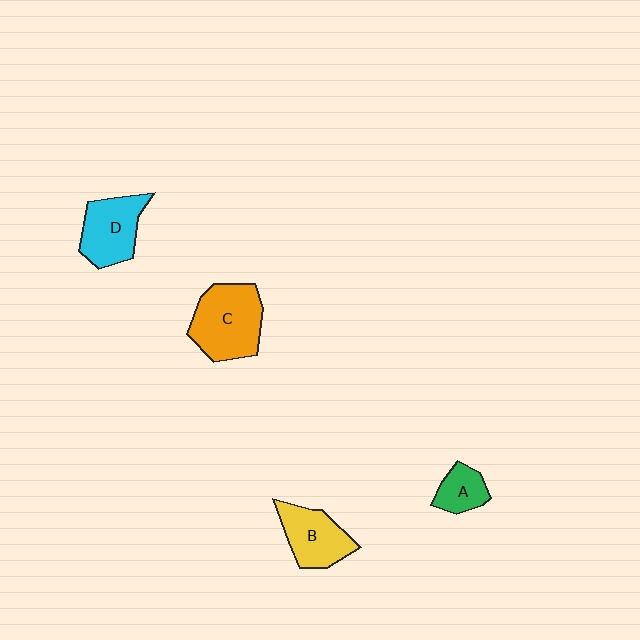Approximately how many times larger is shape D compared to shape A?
Approximately 1.9 times.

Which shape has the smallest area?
Shape A (green).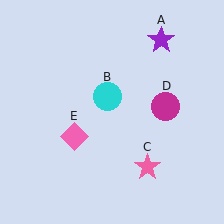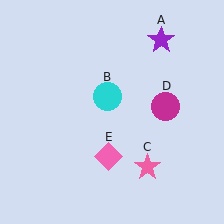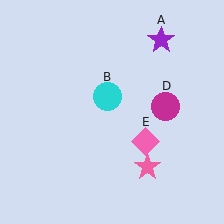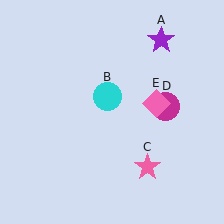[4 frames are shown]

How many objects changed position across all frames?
1 object changed position: pink diamond (object E).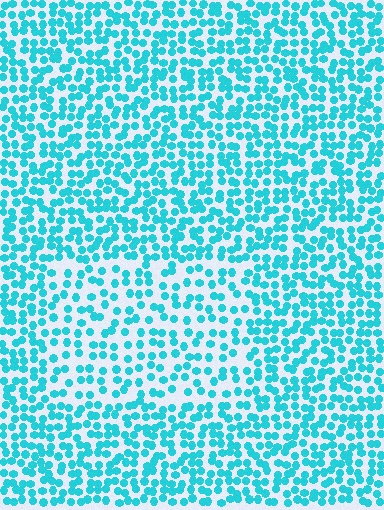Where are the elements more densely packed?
The elements are more densely packed outside the rectangle boundary.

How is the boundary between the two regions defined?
The boundary is defined by a change in element density (approximately 1.7x ratio). All elements are the same color, size, and shape.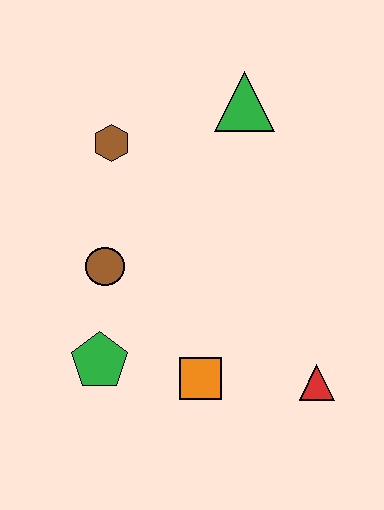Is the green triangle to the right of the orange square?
Yes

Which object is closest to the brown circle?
The green pentagon is closest to the brown circle.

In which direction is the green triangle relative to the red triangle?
The green triangle is above the red triangle.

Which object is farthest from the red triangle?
The brown hexagon is farthest from the red triangle.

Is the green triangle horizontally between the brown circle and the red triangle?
Yes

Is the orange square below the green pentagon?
Yes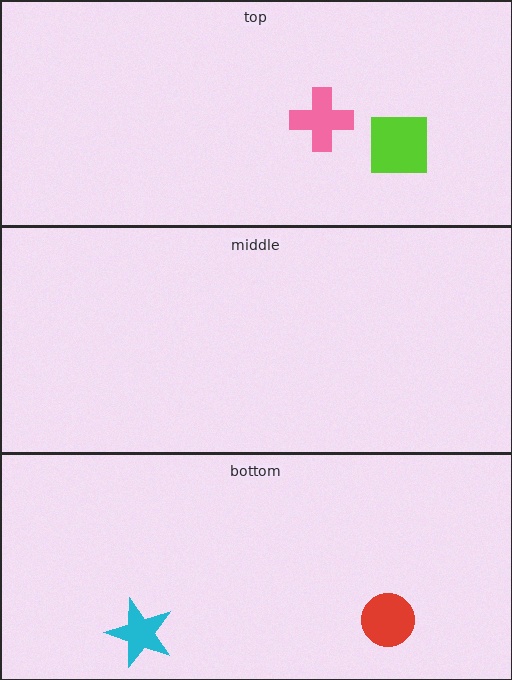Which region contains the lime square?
The top region.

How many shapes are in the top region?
2.